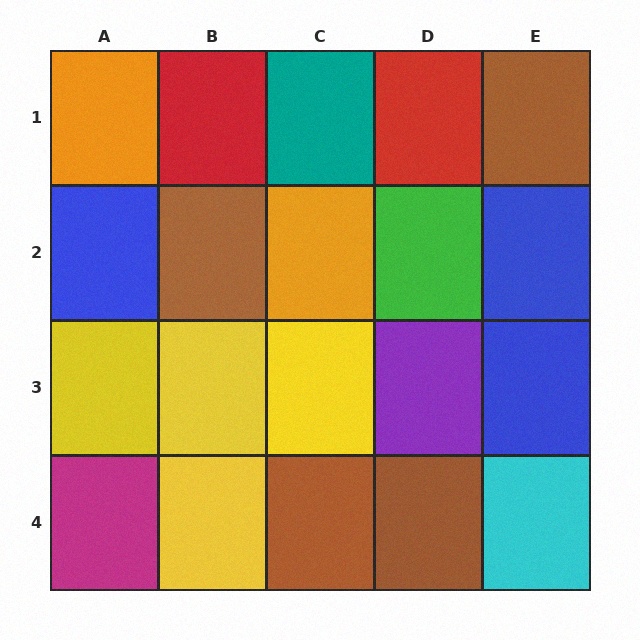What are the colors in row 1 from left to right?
Orange, red, teal, red, brown.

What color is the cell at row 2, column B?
Brown.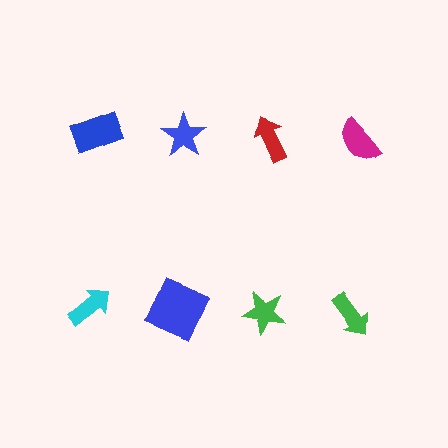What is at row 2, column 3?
A green star.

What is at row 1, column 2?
A blue star.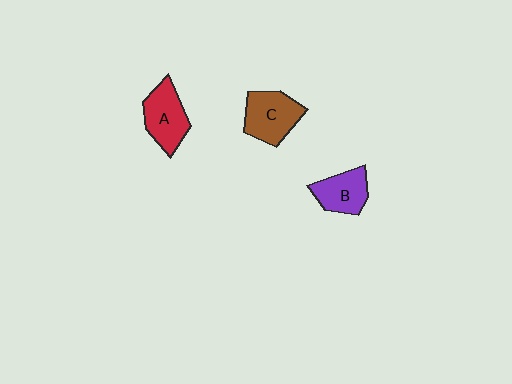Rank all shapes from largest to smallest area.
From largest to smallest: C (brown), A (red), B (purple).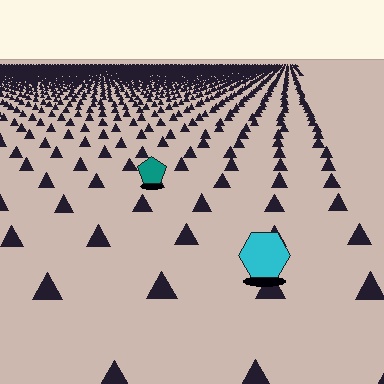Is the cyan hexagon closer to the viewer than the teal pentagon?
Yes. The cyan hexagon is closer — you can tell from the texture gradient: the ground texture is coarser near it.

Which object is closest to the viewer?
The cyan hexagon is closest. The texture marks near it are larger and more spread out.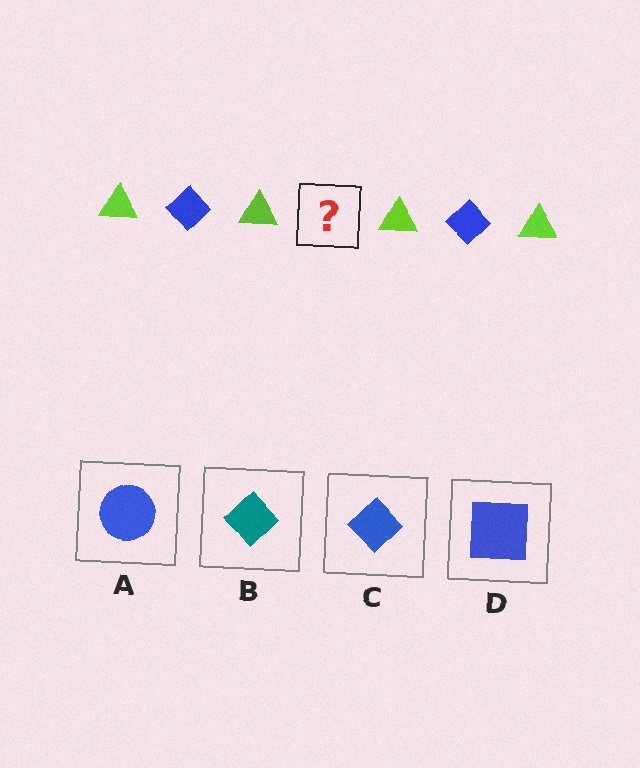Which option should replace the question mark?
Option C.